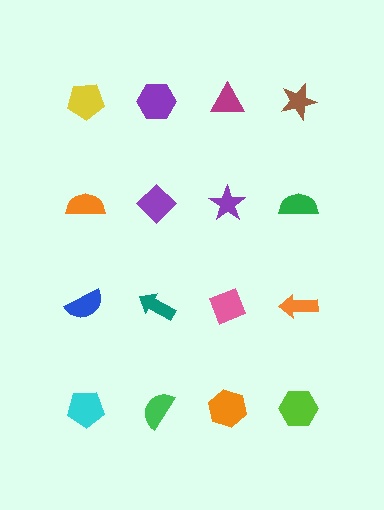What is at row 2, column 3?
A purple star.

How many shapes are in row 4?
4 shapes.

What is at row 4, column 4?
A lime hexagon.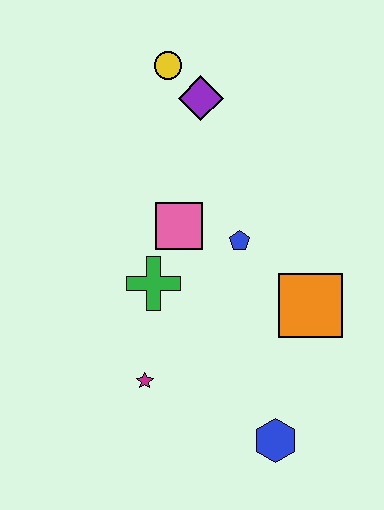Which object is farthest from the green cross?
The yellow circle is farthest from the green cross.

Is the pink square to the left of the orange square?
Yes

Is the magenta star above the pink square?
No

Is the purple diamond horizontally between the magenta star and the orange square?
Yes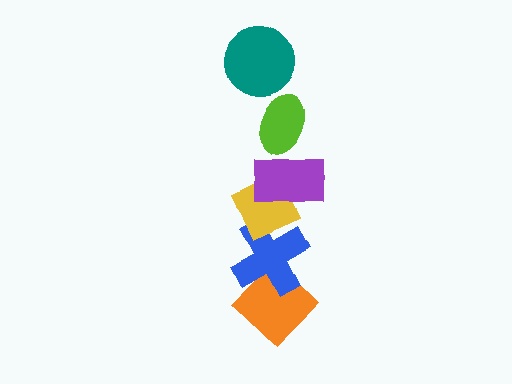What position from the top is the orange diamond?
The orange diamond is 6th from the top.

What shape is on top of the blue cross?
The yellow diamond is on top of the blue cross.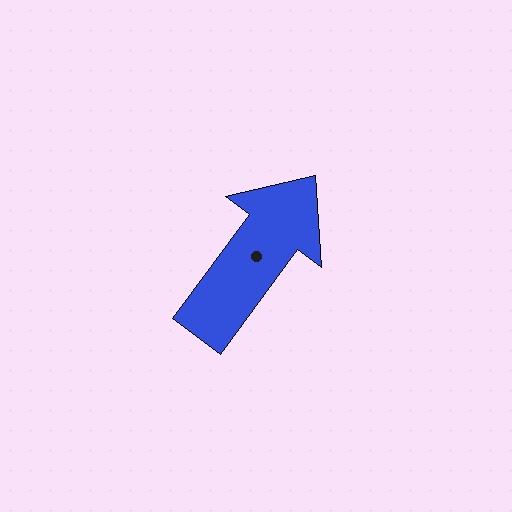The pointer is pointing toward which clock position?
Roughly 1 o'clock.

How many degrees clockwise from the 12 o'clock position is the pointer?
Approximately 36 degrees.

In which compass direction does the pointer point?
Northeast.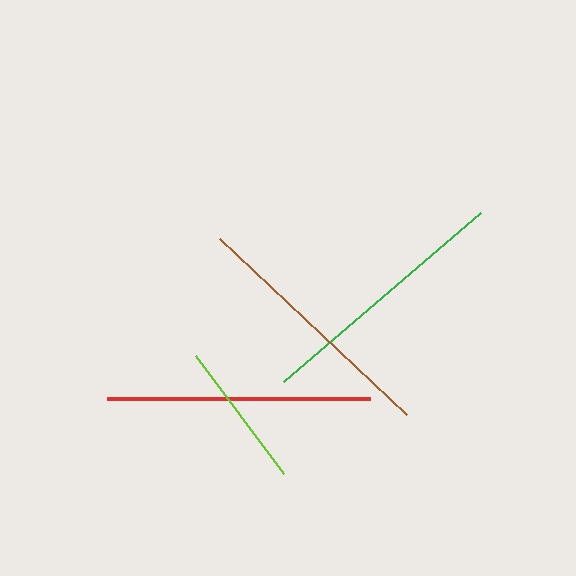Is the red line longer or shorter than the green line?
The red line is longer than the green line.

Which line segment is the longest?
The red line is the longest at approximately 263 pixels.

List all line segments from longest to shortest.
From longest to shortest: red, green, brown, lime.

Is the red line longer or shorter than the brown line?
The red line is longer than the brown line.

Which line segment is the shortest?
The lime line is the shortest at approximately 147 pixels.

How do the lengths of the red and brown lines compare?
The red and brown lines are approximately the same length.